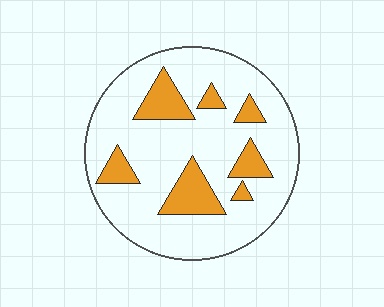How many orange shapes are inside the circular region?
7.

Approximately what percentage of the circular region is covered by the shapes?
Approximately 20%.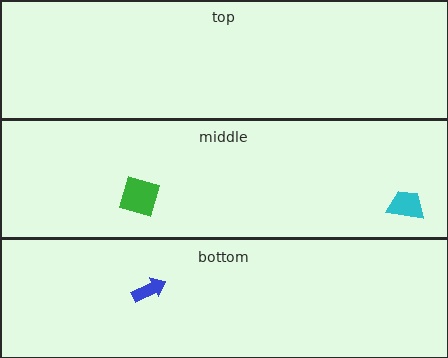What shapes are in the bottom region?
The blue arrow.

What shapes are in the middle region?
The green square, the cyan trapezoid.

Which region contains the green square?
The middle region.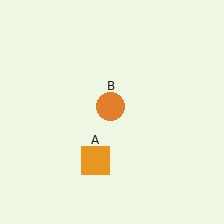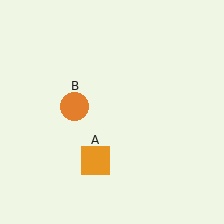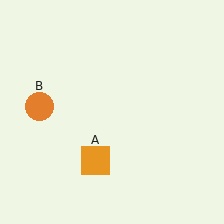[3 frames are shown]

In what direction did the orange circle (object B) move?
The orange circle (object B) moved left.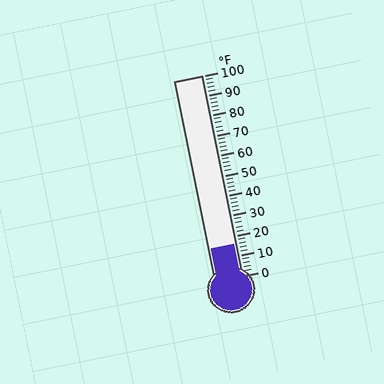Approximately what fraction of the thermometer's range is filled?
The thermometer is filled to approximately 15% of its range.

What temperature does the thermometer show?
The thermometer shows approximately 16°F.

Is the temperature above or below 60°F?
The temperature is below 60°F.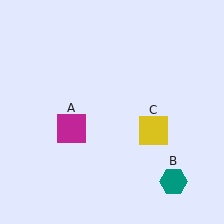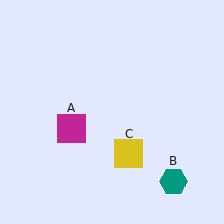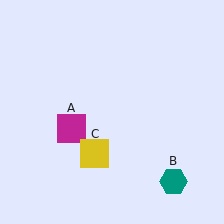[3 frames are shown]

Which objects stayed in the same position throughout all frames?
Magenta square (object A) and teal hexagon (object B) remained stationary.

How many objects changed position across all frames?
1 object changed position: yellow square (object C).